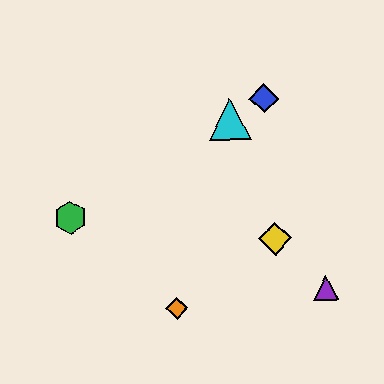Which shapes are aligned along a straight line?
The red triangle, the blue diamond, the green hexagon, the cyan triangle are aligned along a straight line.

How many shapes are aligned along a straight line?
4 shapes (the red triangle, the blue diamond, the green hexagon, the cyan triangle) are aligned along a straight line.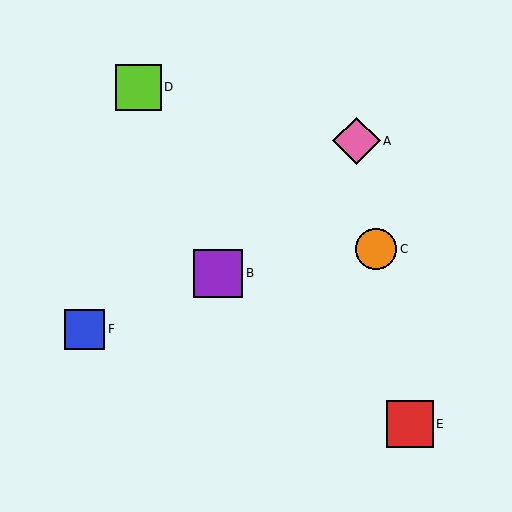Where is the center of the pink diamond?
The center of the pink diamond is at (356, 141).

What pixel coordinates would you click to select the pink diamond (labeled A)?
Click at (356, 141) to select the pink diamond A.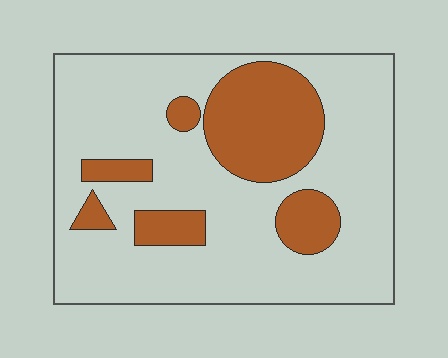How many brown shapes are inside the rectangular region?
6.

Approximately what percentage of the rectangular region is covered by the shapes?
Approximately 25%.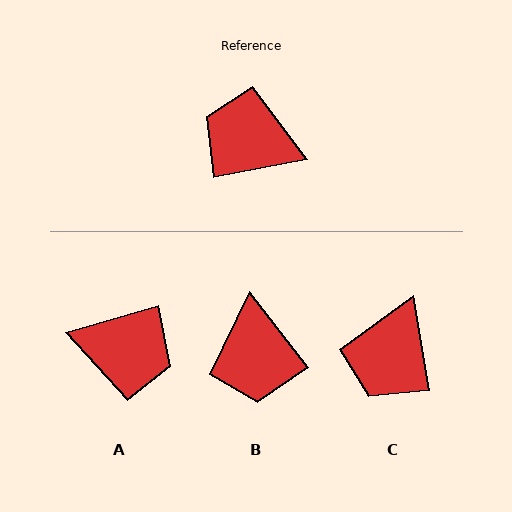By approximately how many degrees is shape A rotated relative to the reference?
Approximately 175 degrees clockwise.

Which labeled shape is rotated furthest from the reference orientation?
A, about 175 degrees away.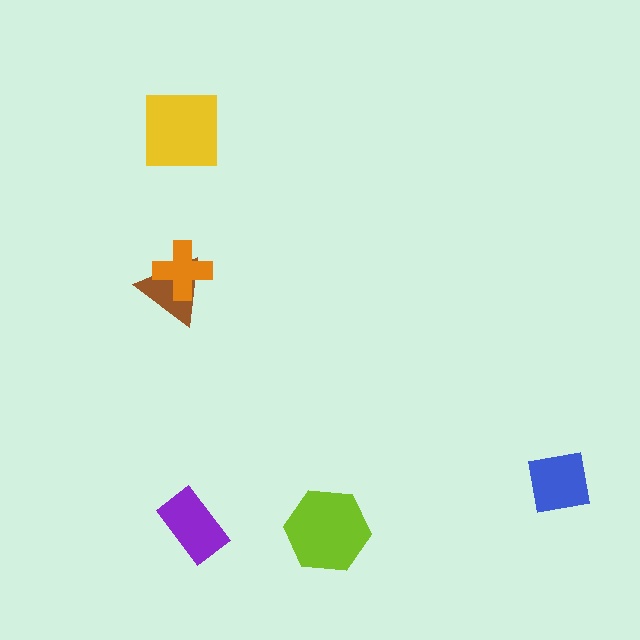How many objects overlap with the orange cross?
1 object overlaps with the orange cross.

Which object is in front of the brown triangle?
The orange cross is in front of the brown triangle.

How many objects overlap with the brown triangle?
1 object overlaps with the brown triangle.